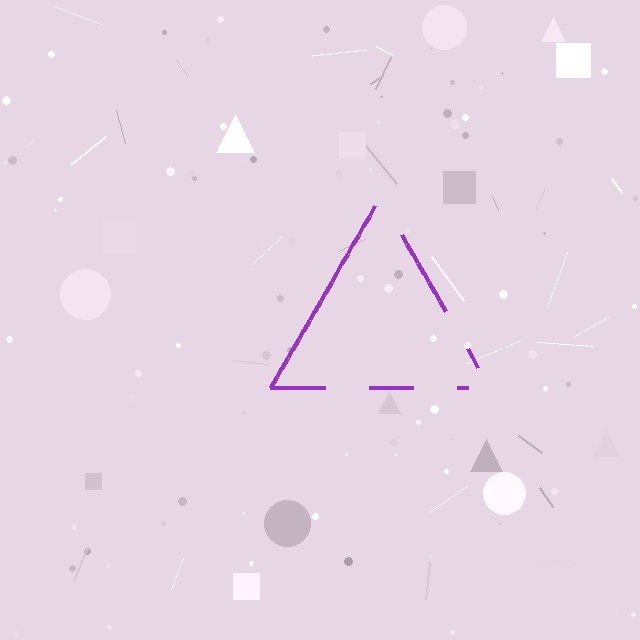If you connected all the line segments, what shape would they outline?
They would outline a triangle.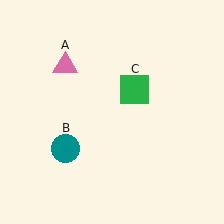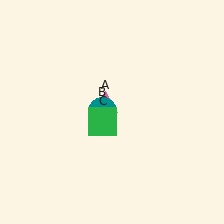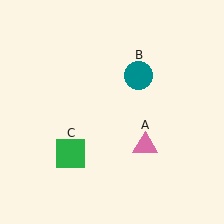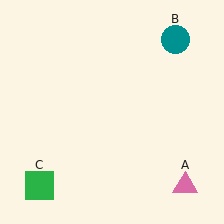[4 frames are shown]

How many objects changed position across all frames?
3 objects changed position: pink triangle (object A), teal circle (object B), green square (object C).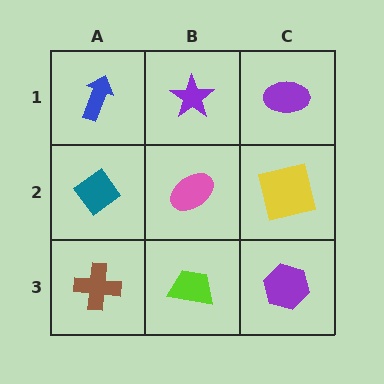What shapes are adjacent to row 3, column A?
A teal diamond (row 2, column A), a lime trapezoid (row 3, column B).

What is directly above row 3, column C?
A yellow square.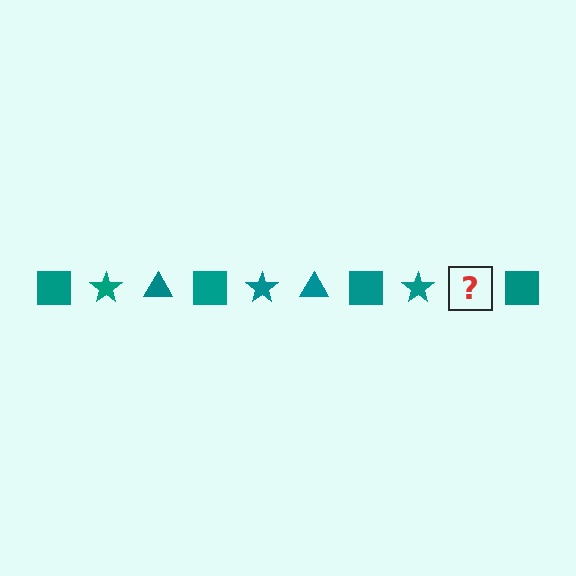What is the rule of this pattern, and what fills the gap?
The rule is that the pattern cycles through square, star, triangle shapes in teal. The gap should be filled with a teal triangle.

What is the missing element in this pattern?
The missing element is a teal triangle.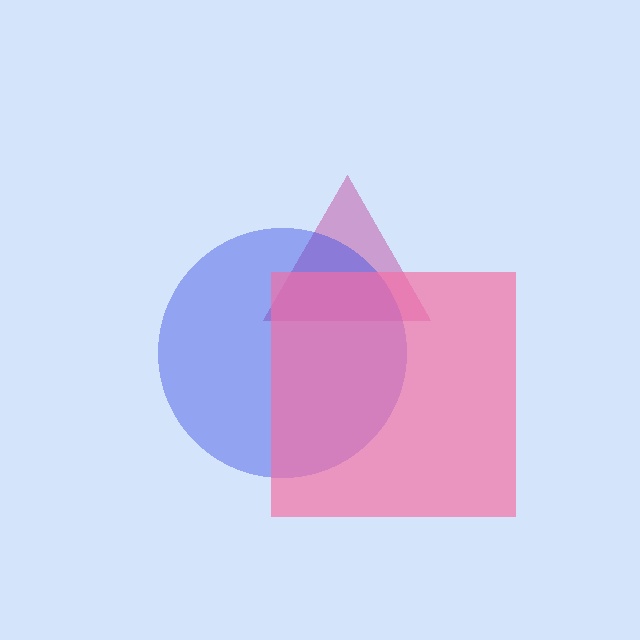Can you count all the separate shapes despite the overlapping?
Yes, there are 3 separate shapes.